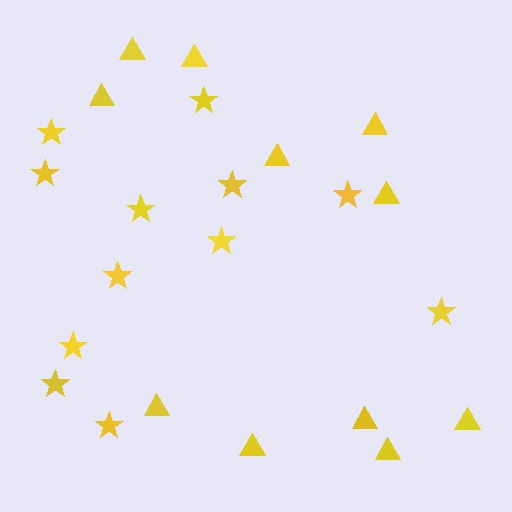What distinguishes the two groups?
There are 2 groups: one group of triangles (11) and one group of stars (12).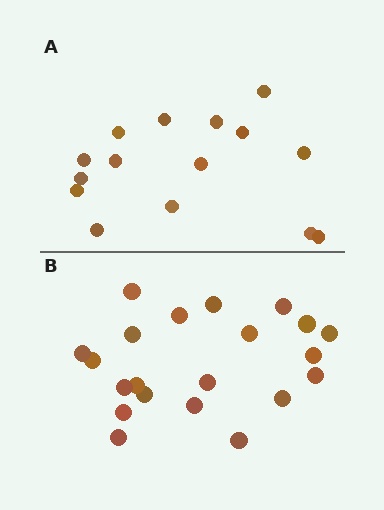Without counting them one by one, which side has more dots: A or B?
Region B (the bottom region) has more dots.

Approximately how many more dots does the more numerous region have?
Region B has about 6 more dots than region A.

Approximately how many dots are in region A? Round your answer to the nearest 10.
About 20 dots. (The exact count is 15, which rounds to 20.)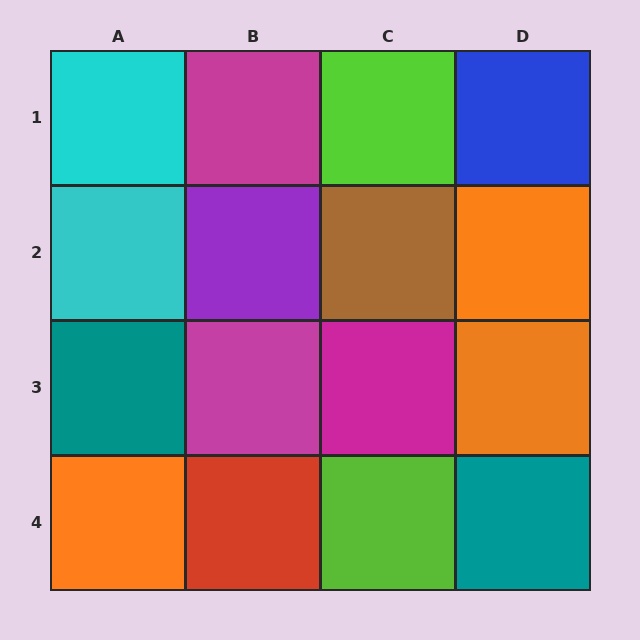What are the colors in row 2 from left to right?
Cyan, purple, brown, orange.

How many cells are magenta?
3 cells are magenta.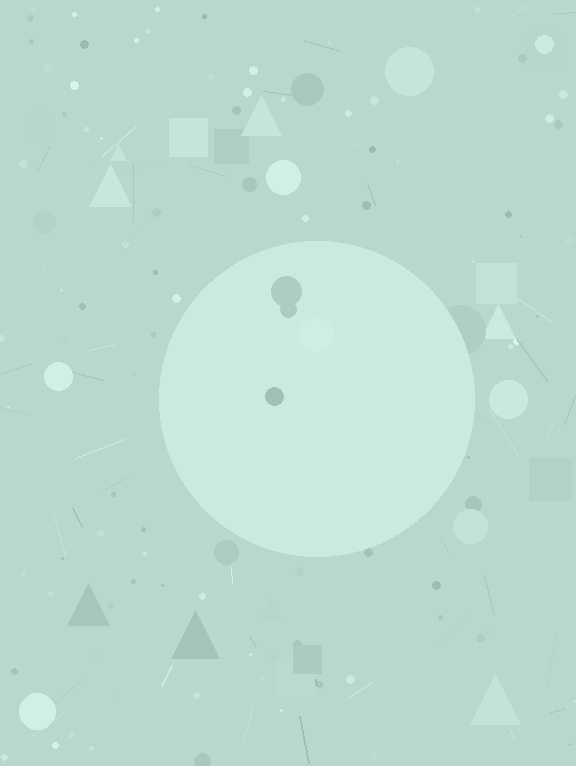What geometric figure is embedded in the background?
A circle is embedded in the background.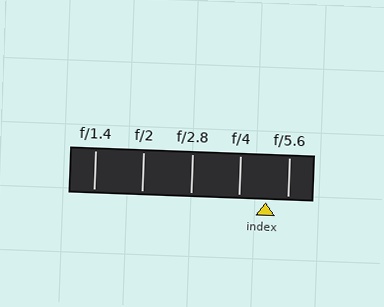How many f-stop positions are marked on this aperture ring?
There are 5 f-stop positions marked.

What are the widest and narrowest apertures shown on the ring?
The widest aperture shown is f/1.4 and the narrowest is f/5.6.